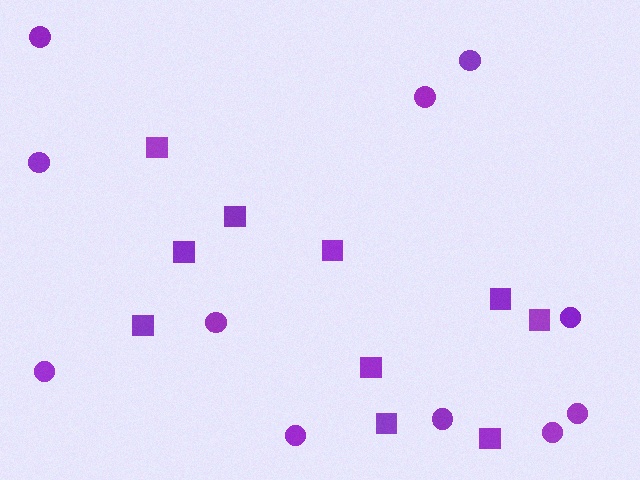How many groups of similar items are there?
There are 2 groups: one group of squares (10) and one group of circles (11).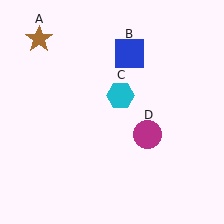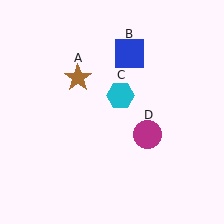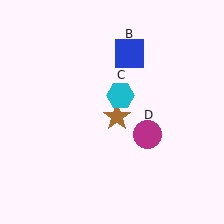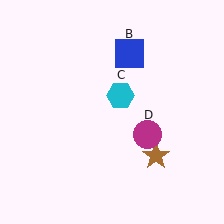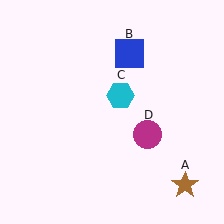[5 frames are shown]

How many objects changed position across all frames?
1 object changed position: brown star (object A).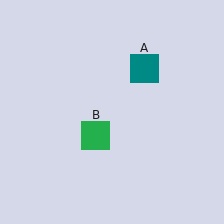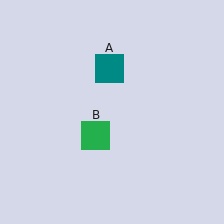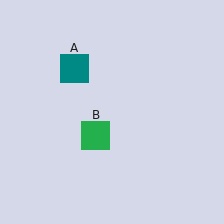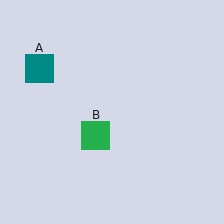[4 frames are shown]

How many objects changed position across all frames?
1 object changed position: teal square (object A).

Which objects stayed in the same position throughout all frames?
Green square (object B) remained stationary.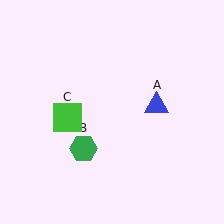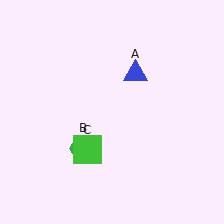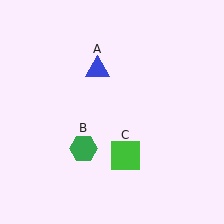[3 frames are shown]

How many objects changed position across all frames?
2 objects changed position: blue triangle (object A), green square (object C).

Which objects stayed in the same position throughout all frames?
Green hexagon (object B) remained stationary.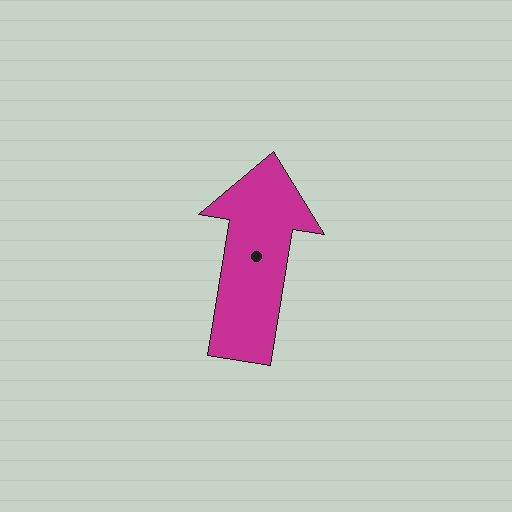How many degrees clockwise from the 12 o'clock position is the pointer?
Approximately 9 degrees.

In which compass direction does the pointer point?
North.